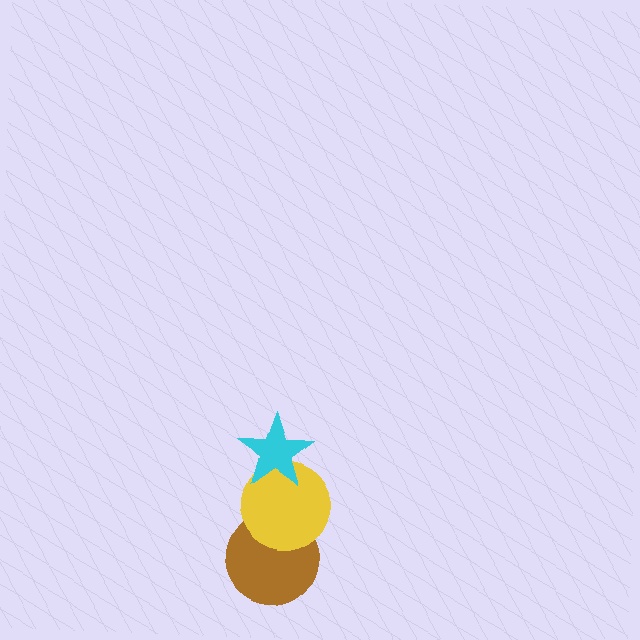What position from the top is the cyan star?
The cyan star is 1st from the top.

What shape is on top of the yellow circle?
The cyan star is on top of the yellow circle.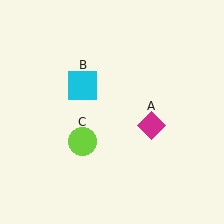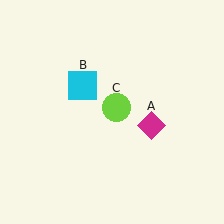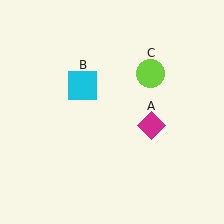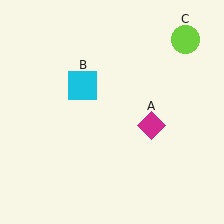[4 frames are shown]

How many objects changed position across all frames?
1 object changed position: lime circle (object C).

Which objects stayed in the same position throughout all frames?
Magenta diamond (object A) and cyan square (object B) remained stationary.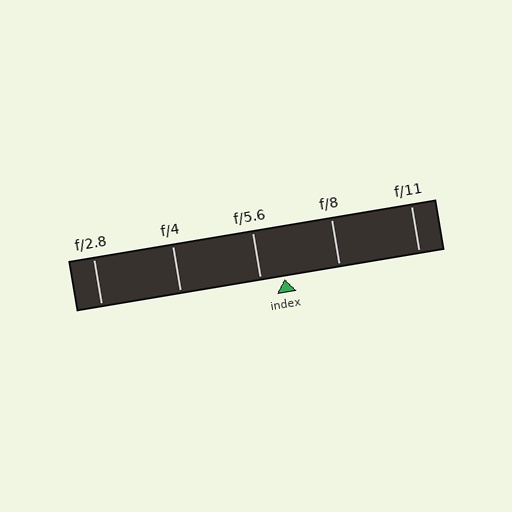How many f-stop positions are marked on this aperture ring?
There are 5 f-stop positions marked.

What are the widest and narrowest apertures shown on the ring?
The widest aperture shown is f/2.8 and the narrowest is f/11.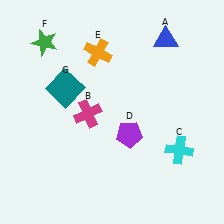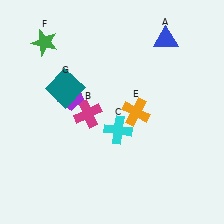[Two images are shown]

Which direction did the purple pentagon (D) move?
The purple pentagon (D) moved left.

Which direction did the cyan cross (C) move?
The cyan cross (C) moved left.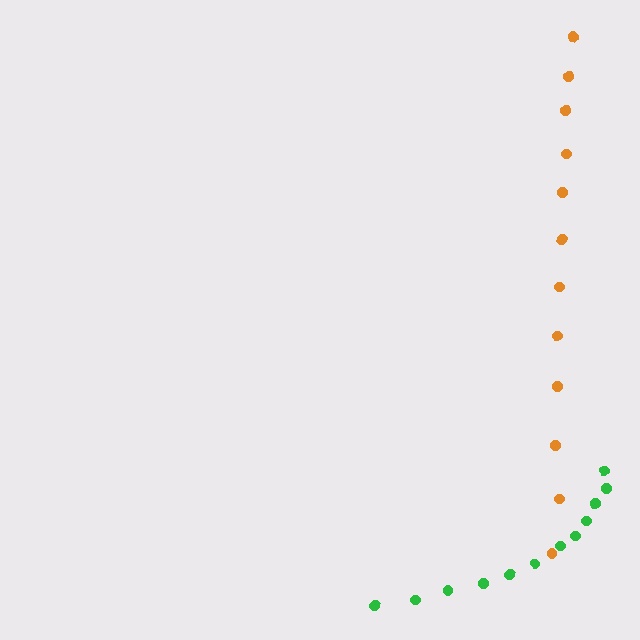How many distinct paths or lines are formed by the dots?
There are 2 distinct paths.